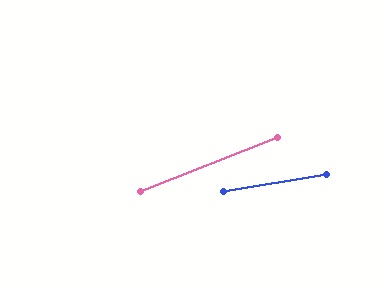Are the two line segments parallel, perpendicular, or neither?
Neither parallel nor perpendicular — they differ by about 12°.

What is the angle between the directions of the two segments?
Approximately 12 degrees.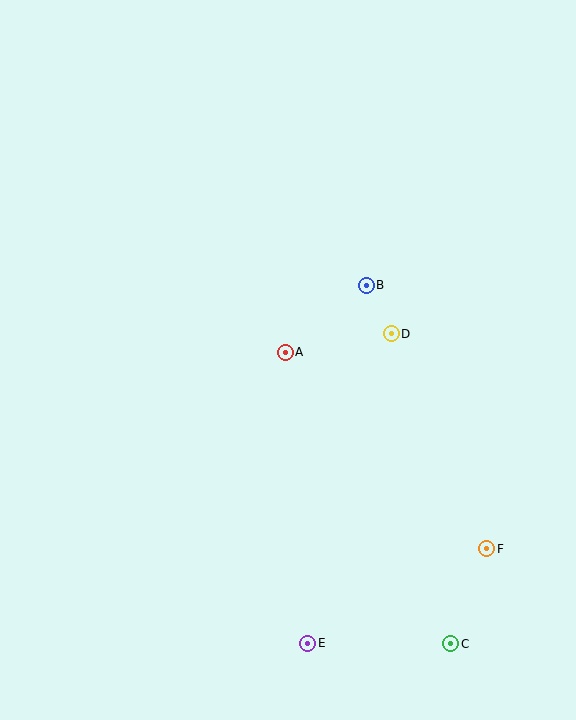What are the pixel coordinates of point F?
Point F is at (487, 549).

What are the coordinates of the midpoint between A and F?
The midpoint between A and F is at (386, 450).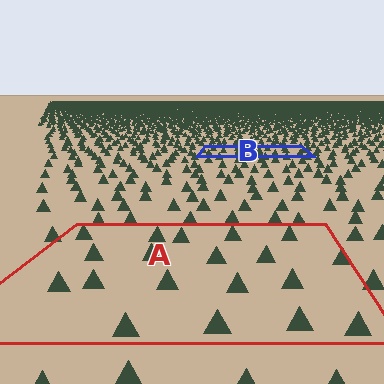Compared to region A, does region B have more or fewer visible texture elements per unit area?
Region B has more texture elements per unit area — they are packed more densely because it is farther away.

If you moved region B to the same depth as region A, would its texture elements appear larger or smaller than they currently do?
They would appear larger. At a closer depth, the same texture elements are projected at a bigger on-screen size.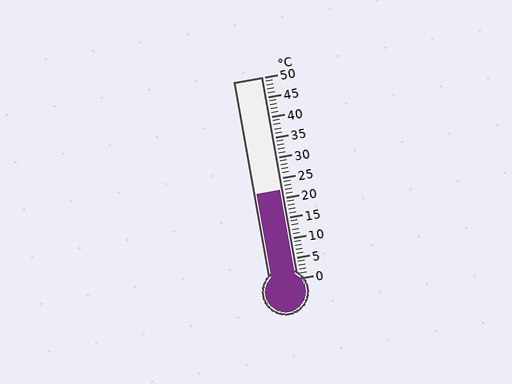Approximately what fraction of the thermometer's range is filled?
The thermometer is filled to approximately 45% of its range.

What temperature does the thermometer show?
The thermometer shows approximately 22°C.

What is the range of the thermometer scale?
The thermometer scale ranges from 0°C to 50°C.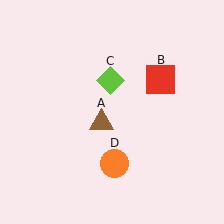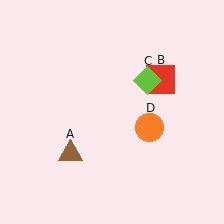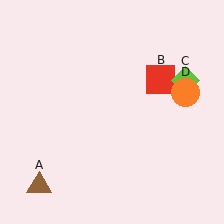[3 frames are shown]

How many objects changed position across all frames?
3 objects changed position: brown triangle (object A), lime diamond (object C), orange circle (object D).